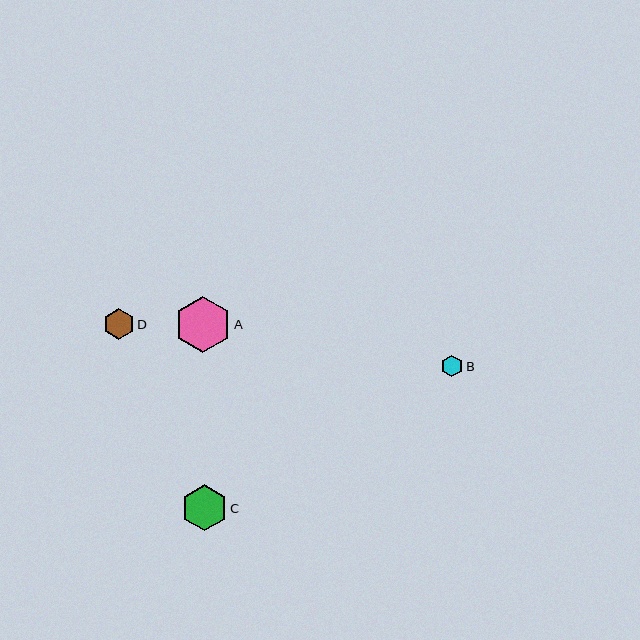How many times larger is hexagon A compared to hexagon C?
Hexagon A is approximately 1.2 times the size of hexagon C.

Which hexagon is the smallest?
Hexagon B is the smallest with a size of approximately 22 pixels.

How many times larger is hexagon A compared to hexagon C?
Hexagon A is approximately 1.2 times the size of hexagon C.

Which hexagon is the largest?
Hexagon A is the largest with a size of approximately 56 pixels.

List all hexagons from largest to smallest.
From largest to smallest: A, C, D, B.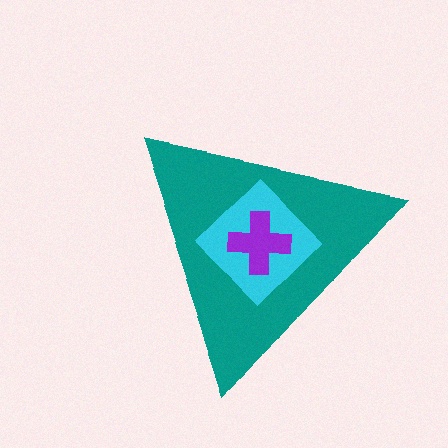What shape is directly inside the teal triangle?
The cyan diamond.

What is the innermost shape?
The purple cross.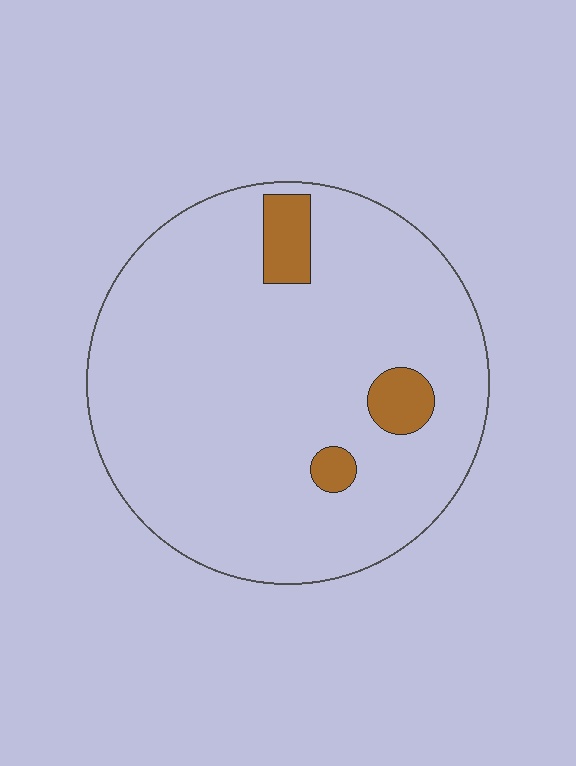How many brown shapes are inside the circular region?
3.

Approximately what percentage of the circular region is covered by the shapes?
Approximately 10%.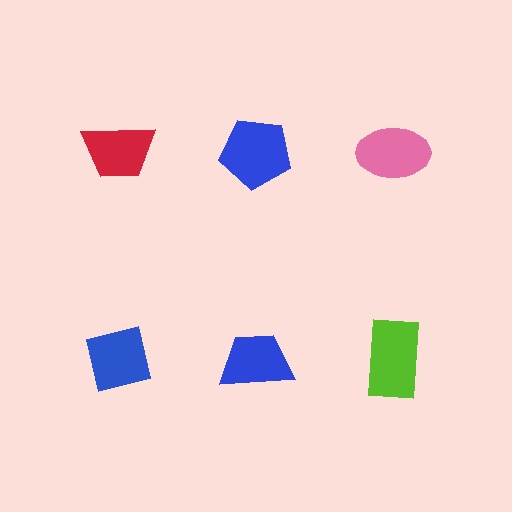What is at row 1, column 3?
A pink ellipse.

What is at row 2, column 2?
A blue trapezoid.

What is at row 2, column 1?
A blue square.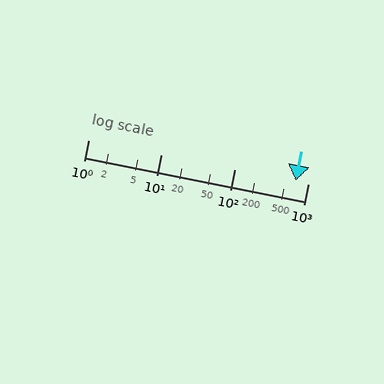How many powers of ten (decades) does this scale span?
The scale spans 3 decades, from 1 to 1000.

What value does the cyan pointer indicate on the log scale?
The pointer indicates approximately 670.